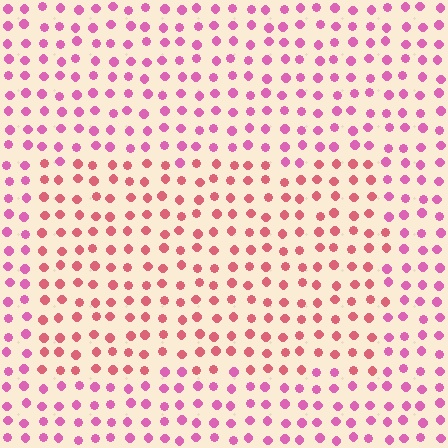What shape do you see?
I see a rectangle.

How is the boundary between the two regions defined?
The boundary is defined purely by a slight shift in hue (about 31 degrees). Spacing, size, and orientation are identical on both sides.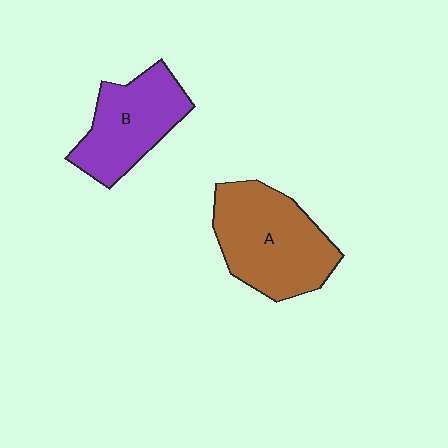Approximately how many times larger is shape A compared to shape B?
Approximately 1.3 times.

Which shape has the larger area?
Shape A (brown).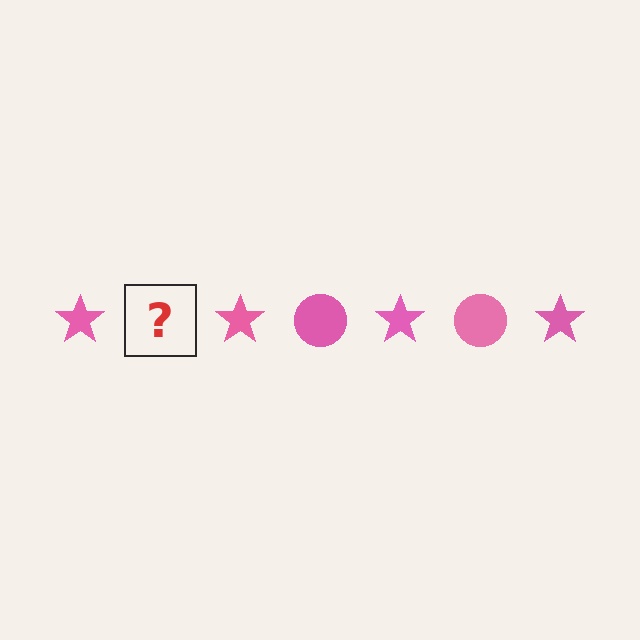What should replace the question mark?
The question mark should be replaced with a pink circle.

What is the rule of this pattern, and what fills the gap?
The rule is that the pattern cycles through star, circle shapes in pink. The gap should be filled with a pink circle.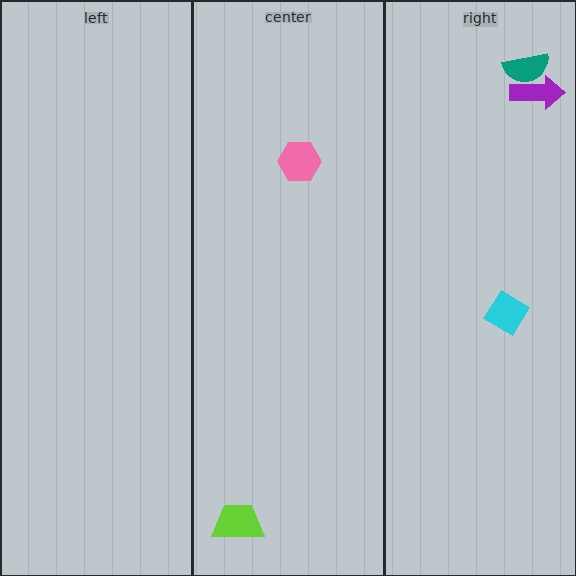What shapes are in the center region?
The lime trapezoid, the pink hexagon.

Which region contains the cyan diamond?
The right region.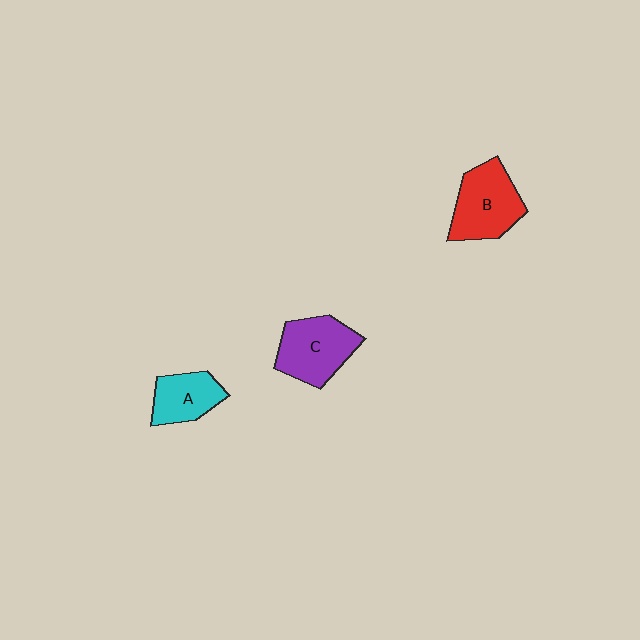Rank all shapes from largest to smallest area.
From largest to smallest: B (red), C (purple), A (cyan).